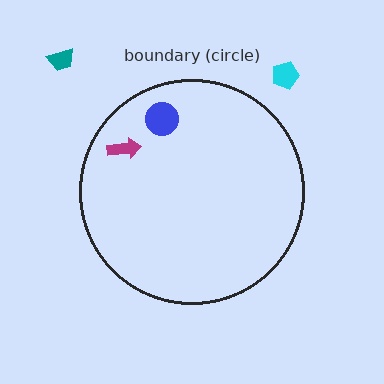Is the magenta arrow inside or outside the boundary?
Inside.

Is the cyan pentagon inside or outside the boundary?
Outside.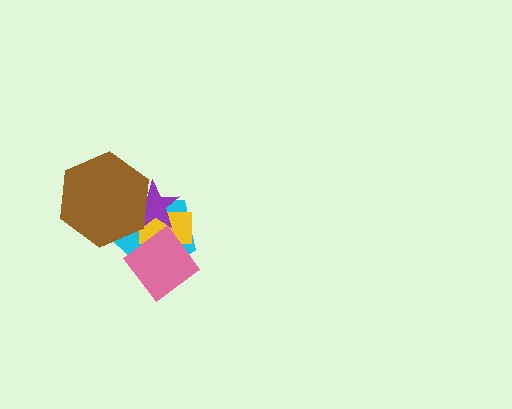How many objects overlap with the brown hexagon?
2 objects overlap with the brown hexagon.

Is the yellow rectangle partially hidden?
Yes, it is partially covered by another shape.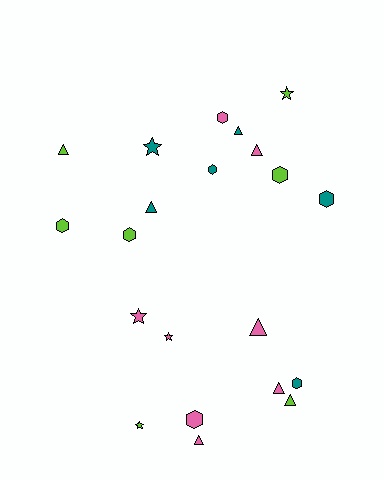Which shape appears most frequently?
Hexagon, with 8 objects.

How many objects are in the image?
There are 21 objects.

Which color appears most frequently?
Pink, with 8 objects.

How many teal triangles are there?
There are 2 teal triangles.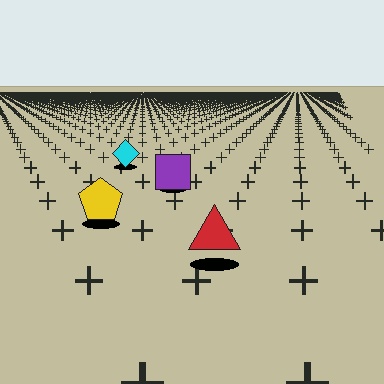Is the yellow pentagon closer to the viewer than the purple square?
Yes. The yellow pentagon is closer — you can tell from the texture gradient: the ground texture is coarser near it.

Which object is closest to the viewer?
The red triangle is closest. The texture marks near it are larger and more spread out.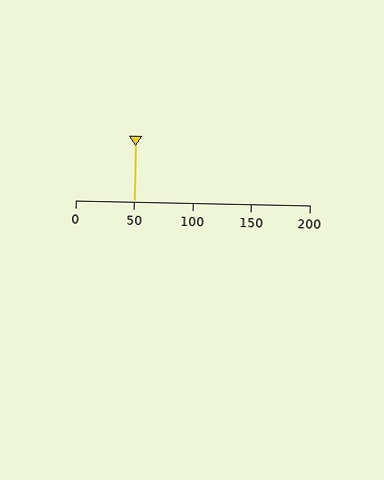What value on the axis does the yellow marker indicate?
The marker indicates approximately 50.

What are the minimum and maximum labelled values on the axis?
The axis runs from 0 to 200.